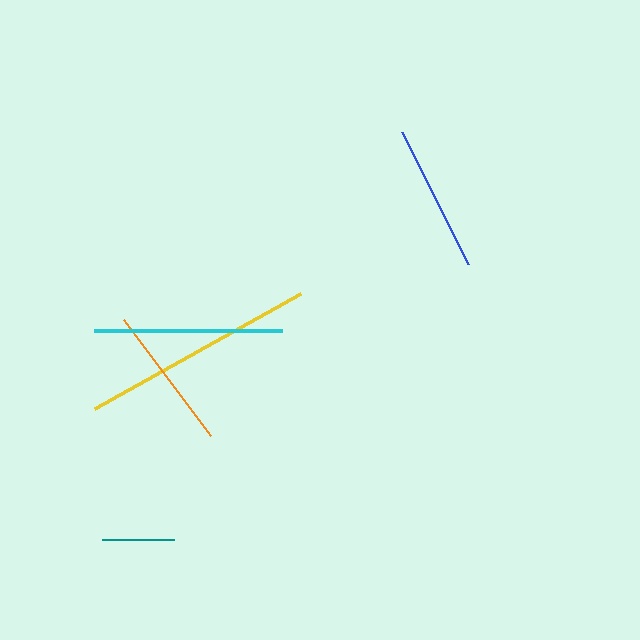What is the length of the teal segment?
The teal segment is approximately 71 pixels long.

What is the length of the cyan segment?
The cyan segment is approximately 188 pixels long.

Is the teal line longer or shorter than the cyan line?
The cyan line is longer than the teal line.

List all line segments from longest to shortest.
From longest to shortest: yellow, cyan, blue, orange, teal.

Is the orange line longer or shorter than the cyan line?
The cyan line is longer than the orange line.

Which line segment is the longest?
The yellow line is the longest at approximately 236 pixels.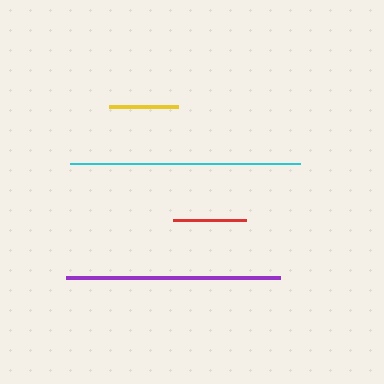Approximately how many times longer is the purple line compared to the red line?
The purple line is approximately 2.9 times the length of the red line.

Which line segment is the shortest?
The yellow line is the shortest at approximately 68 pixels.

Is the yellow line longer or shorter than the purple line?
The purple line is longer than the yellow line.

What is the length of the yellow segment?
The yellow segment is approximately 68 pixels long.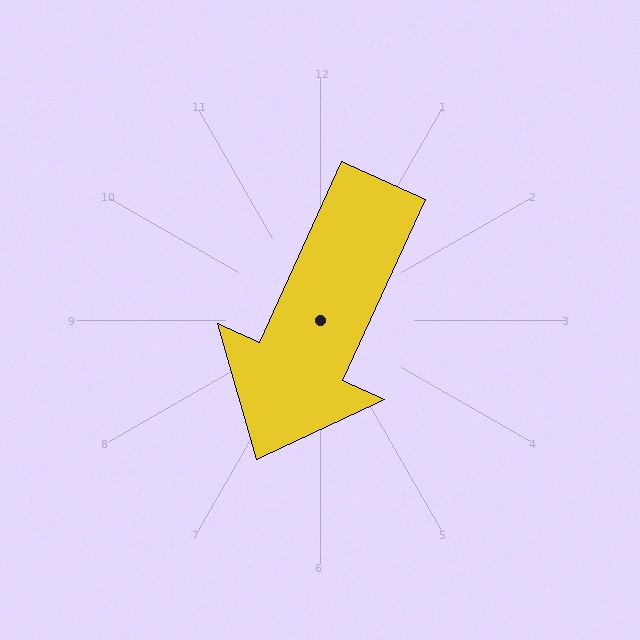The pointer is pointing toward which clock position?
Roughly 7 o'clock.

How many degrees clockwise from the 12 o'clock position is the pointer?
Approximately 205 degrees.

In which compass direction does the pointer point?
Southwest.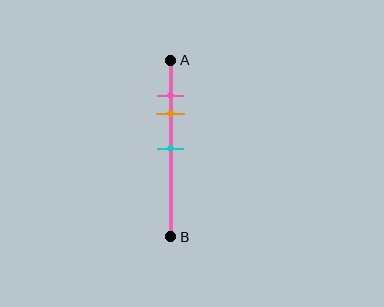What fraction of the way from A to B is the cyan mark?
The cyan mark is approximately 50% (0.5) of the way from A to B.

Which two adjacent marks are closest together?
The pink and orange marks are the closest adjacent pair.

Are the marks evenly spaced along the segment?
No, the marks are not evenly spaced.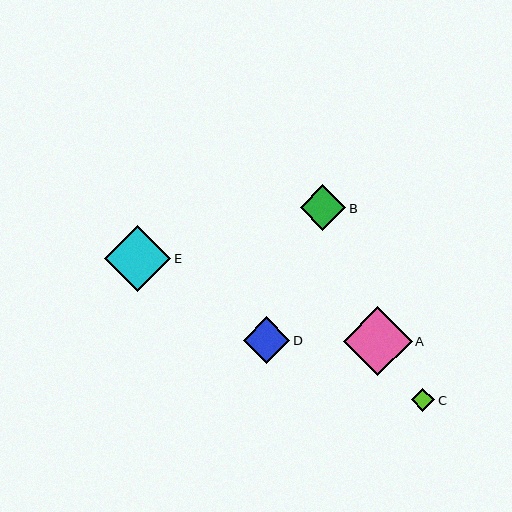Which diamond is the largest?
Diamond A is the largest with a size of approximately 69 pixels.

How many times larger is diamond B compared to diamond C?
Diamond B is approximately 1.9 times the size of diamond C.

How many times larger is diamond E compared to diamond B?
Diamond E is approximately 1.4 times the size of diamond B.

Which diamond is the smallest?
Diamond C is the smallest with a size of approximately 24 pixels.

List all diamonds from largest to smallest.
From largest to smallest: A, E, D, B, C.